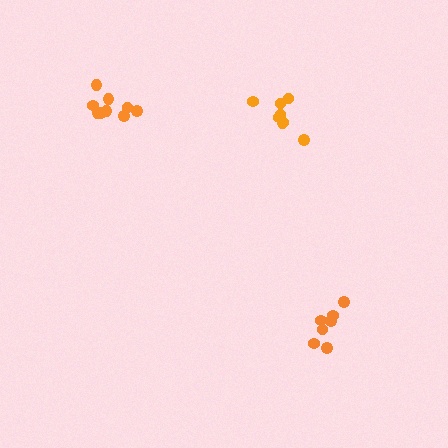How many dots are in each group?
Group 1: 9 dots, Group 2: 7 dots, Group 3: 8 dots (24 total).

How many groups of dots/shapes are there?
There are 3 groups.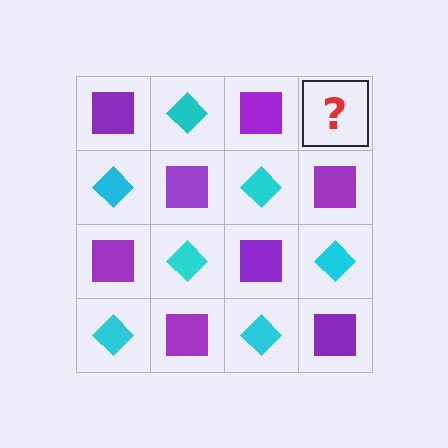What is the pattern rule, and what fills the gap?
The rule is that it alternates purple square and cyan diamond in a checkerboard pattern. The gap should be filled with a cyan diamond.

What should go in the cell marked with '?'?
The missing cell should contain a cyan diamond.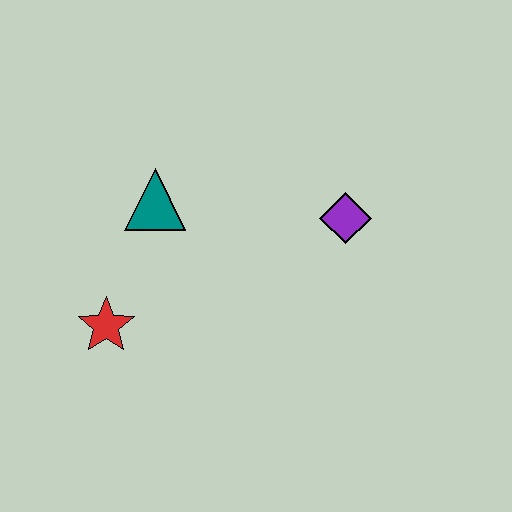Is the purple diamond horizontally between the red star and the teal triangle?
No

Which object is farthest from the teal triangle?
The purple diamond is farthest from the teal triangle.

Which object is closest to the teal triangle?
The red star is closest to the teal triangle.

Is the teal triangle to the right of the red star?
Yes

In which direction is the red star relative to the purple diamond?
The red star is to the left of the purple diamond.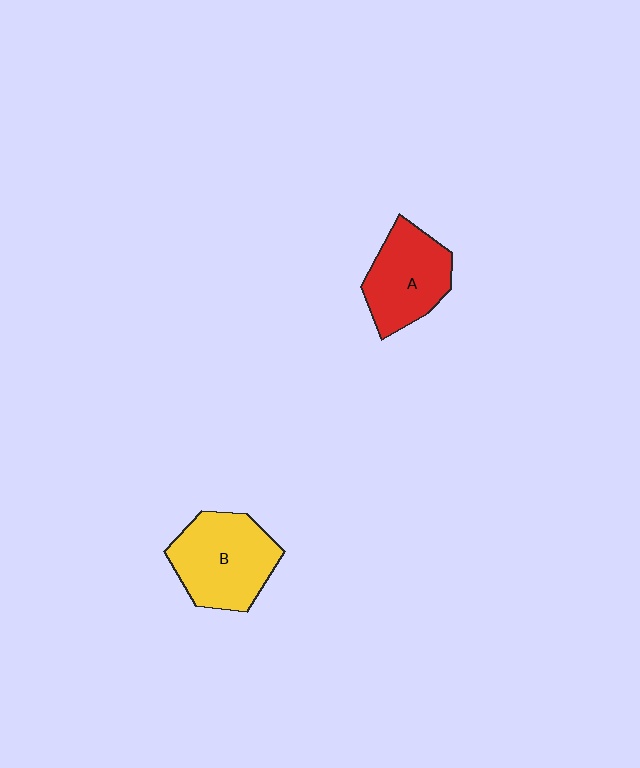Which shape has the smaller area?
Shape A (red).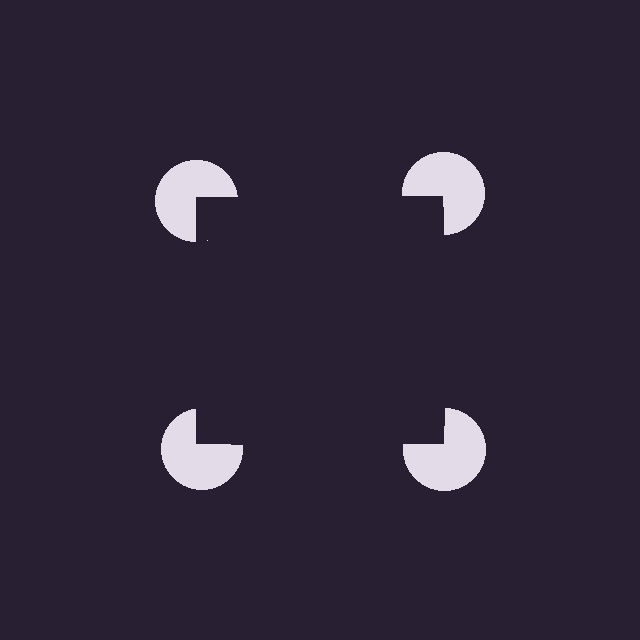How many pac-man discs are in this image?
There are 4 — one at each vertex of the illusory square.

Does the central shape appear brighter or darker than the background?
It typically appears slightly darker than the background, even though no actual brightness change is drawn.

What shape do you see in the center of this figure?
An illusory square — its edges are inferred from the aligned wedge cuts in the pac-man discs, not physically drawn.